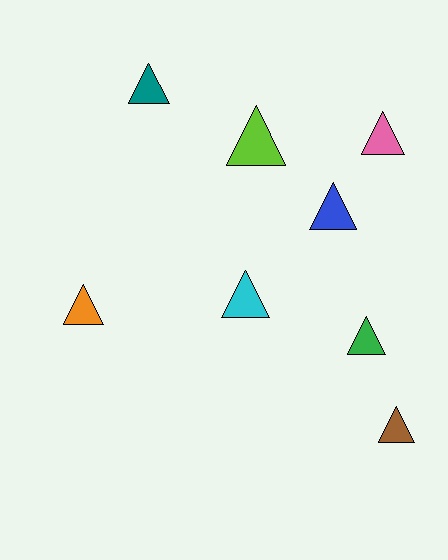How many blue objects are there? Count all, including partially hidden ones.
There is 1 blue object.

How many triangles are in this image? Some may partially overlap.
There are 8 triangles.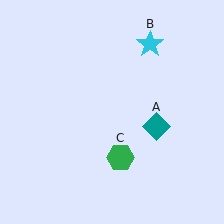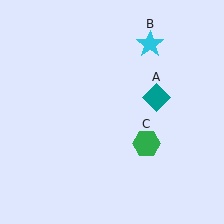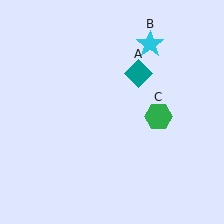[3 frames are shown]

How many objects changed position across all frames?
2 objects changed position: teal diamond (object A), green hexagon (object C).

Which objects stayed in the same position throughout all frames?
Cyan star (object B) remained stationary.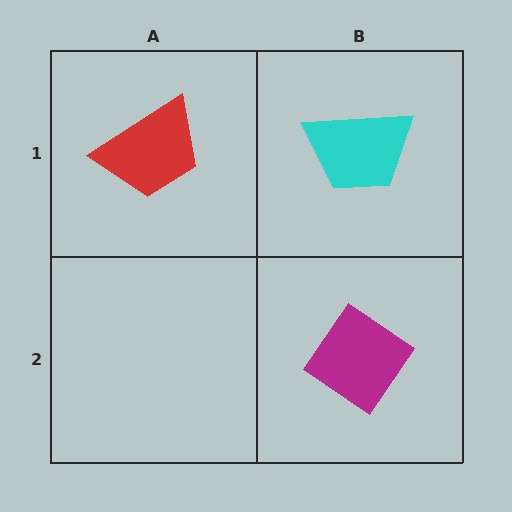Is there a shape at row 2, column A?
No, that cell is empty.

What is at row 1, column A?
A red trapezoid.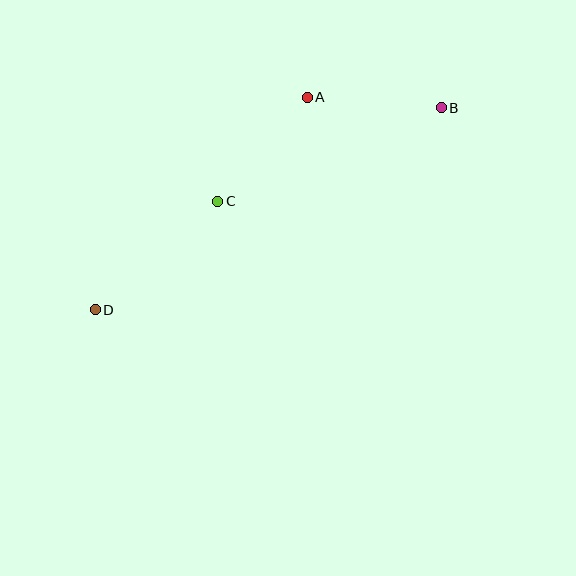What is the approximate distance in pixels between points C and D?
The distance between C and D is approximately 164 pixels.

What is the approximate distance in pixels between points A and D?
The distance between A and D is approximately 300 pixels.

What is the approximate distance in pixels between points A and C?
The distance between A and C is approximately 137 pixels.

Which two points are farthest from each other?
Points B and D are farthest from each other.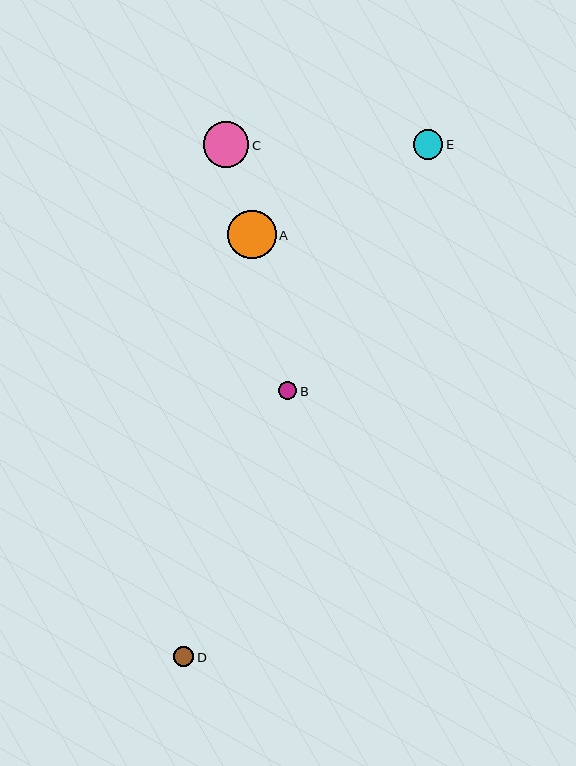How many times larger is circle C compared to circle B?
Circle C is approximately 2.5 times the size of circle B.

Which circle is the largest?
Circle A is the largest with a size of approximately 49 pixels.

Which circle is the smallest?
Circle B is the smallest with a size of approximately 18 pixels.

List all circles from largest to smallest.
From largest to smallest: A, C, E, D, B.